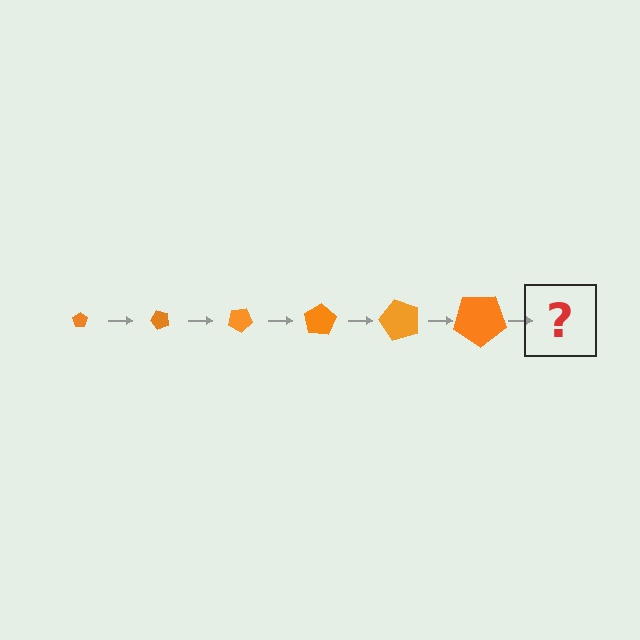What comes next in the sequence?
The next element should be a pentagon, larger than the previous one and rotated 300 degrees from the start.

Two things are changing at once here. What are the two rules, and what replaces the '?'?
The two rules are that the pentagon grows larger each step and it rotates 50 degrees each step. The '?' should be a pentagon, larger than the previous one and rotated 300 degrees from the start.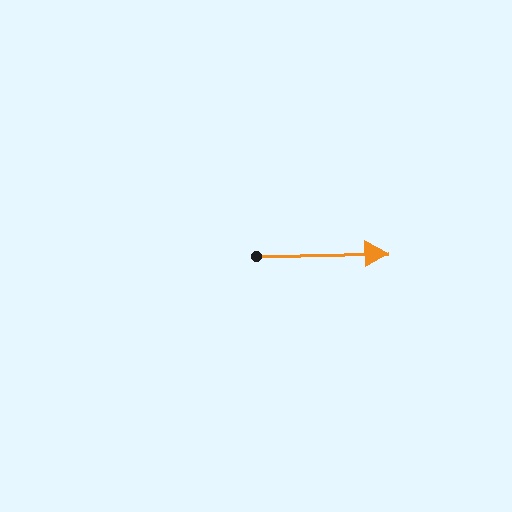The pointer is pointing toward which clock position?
Roughly 3 o'clock.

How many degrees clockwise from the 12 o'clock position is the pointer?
Approximately 89 degrees.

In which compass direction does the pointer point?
East.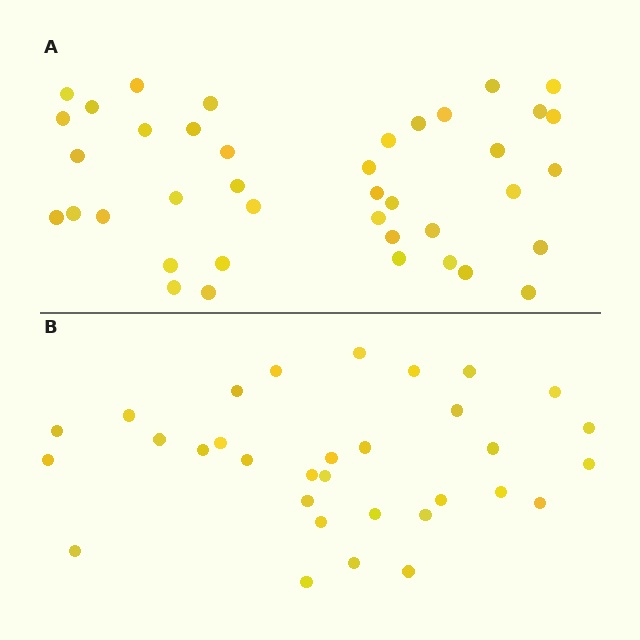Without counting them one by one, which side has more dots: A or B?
Region A (the top region) has more dots.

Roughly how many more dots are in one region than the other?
Region A has roughly 8 or so more dots than region B.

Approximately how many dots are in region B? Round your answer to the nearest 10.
About 30 dots. (The exact count is 32, which rounds to 30.)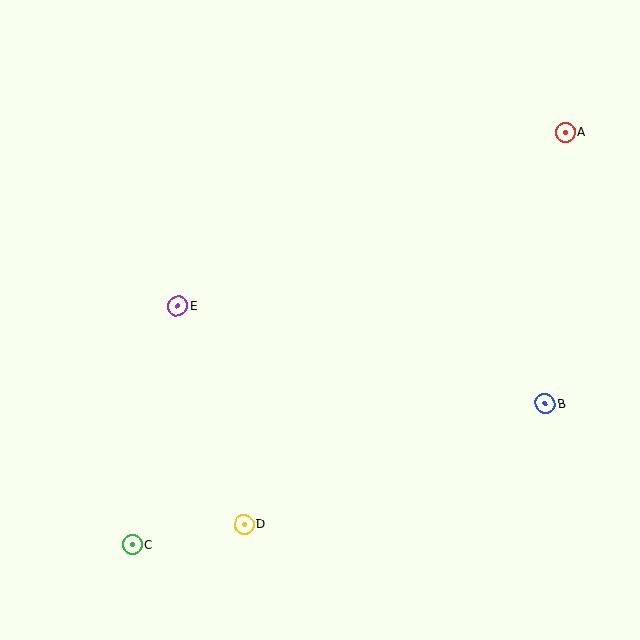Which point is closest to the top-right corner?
Point A is closest to the top-right corner.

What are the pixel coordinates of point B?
Point B is at (545, 404).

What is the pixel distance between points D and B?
The distance between D and B is 325 pixels.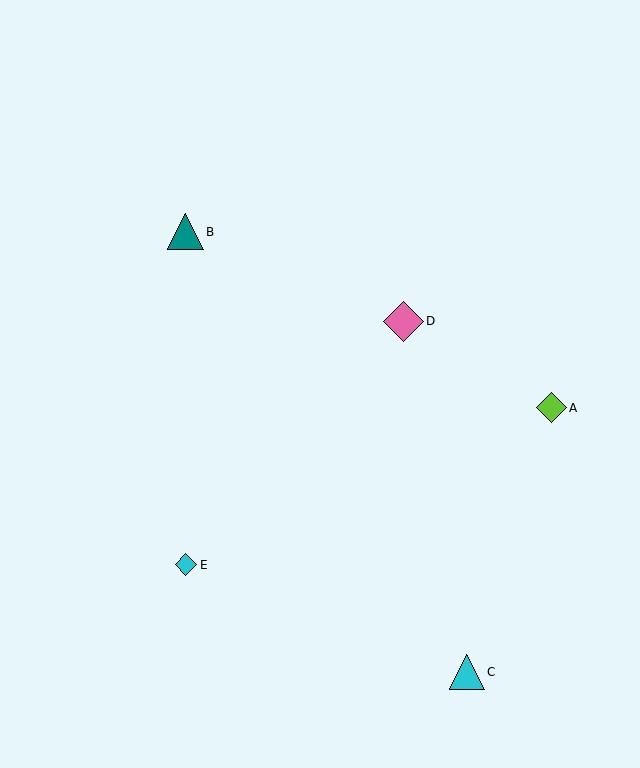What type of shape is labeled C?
Shape C is a cyan triangle.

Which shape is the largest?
The pink diamond (labeled D) is the largest.